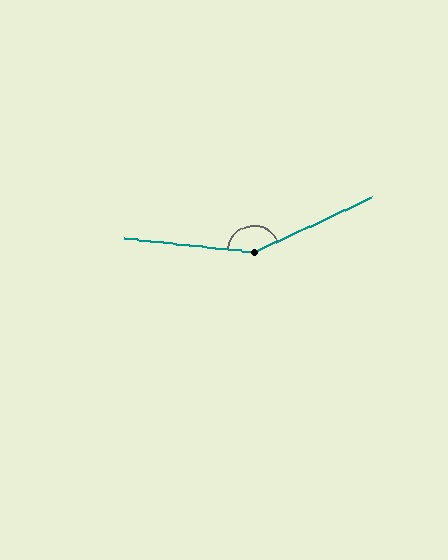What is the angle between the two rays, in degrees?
Approximately 149 degrees.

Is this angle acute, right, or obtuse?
It is obtuse.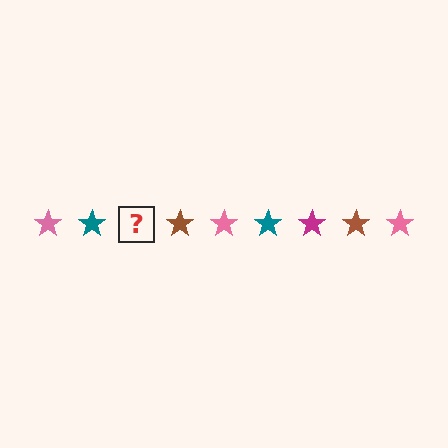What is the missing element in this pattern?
The missing element is a magenta star.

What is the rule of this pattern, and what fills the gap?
The rule is that the pattern cycles through pink, teal, magenta, brown stars. The gap should be filled with a magenta star.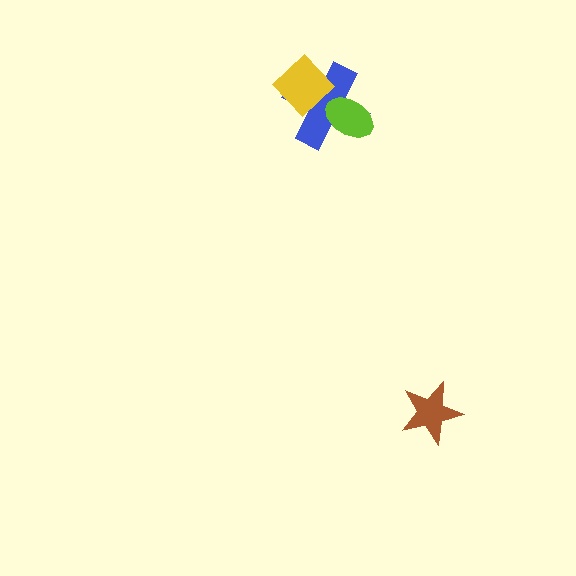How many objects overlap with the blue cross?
2 objects overlap with the blue cross.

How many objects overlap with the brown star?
0 objects overlap with the brown star.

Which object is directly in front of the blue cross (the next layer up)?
The lime ellipse is directly in front of the blue cross.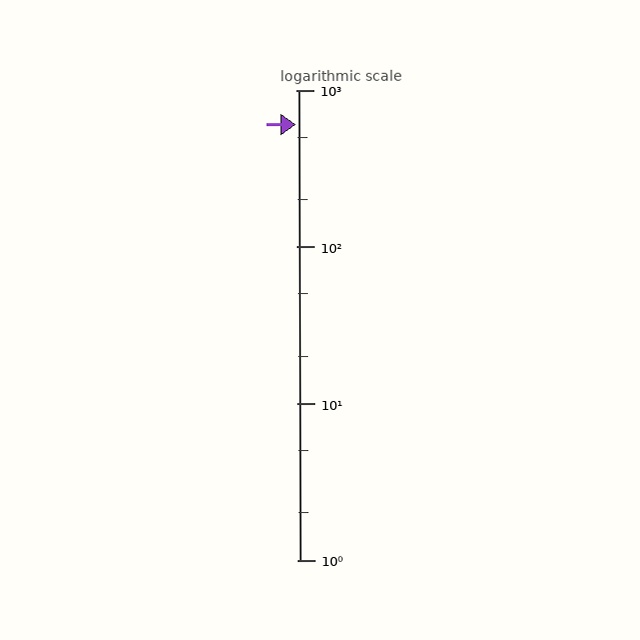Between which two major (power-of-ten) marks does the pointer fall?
The pointer is between 100 and 1000.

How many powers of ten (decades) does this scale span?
The scale spans 3 decades, from 1 to 1000.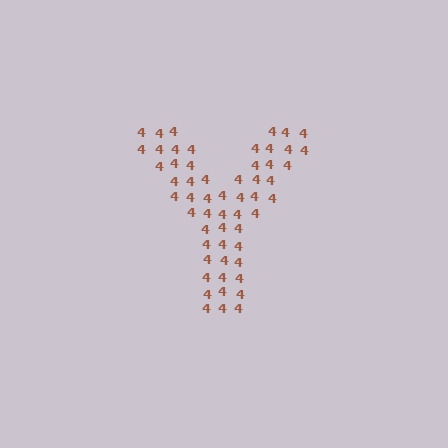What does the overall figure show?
The overall figure shows the letter Y.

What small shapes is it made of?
It is made of small digit 4's.